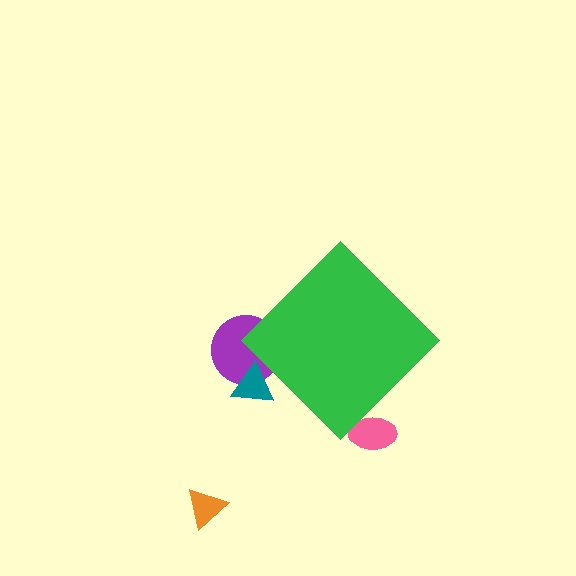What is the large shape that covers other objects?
A green diamond.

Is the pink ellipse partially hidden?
Yes, the pink ellipse is partially hidden behind the green diamond.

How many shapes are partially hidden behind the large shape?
3 shapes are partially hidden.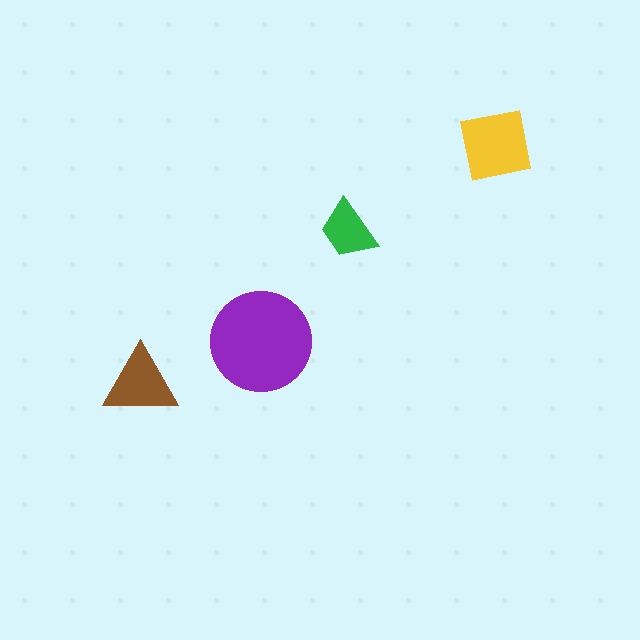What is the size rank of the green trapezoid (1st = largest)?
4th.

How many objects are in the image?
There are 4 objects in the image.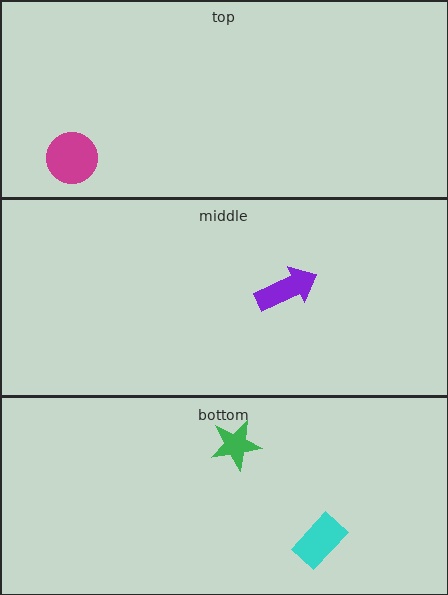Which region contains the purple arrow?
The middle region.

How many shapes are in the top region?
1.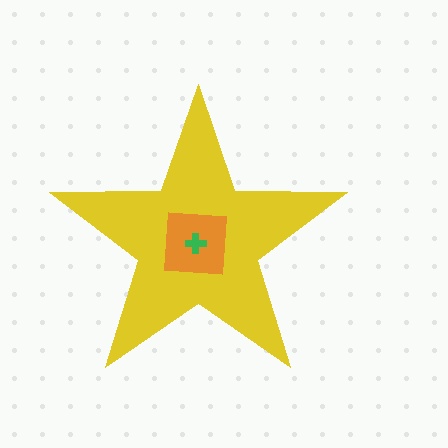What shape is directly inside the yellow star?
The orange square.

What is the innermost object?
The green cross.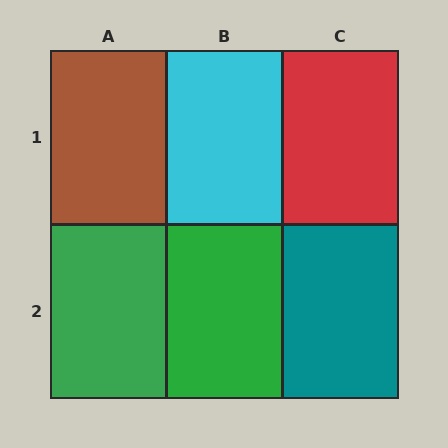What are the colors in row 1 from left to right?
Brown, cyan, red.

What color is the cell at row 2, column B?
Green.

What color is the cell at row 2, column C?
Teal.